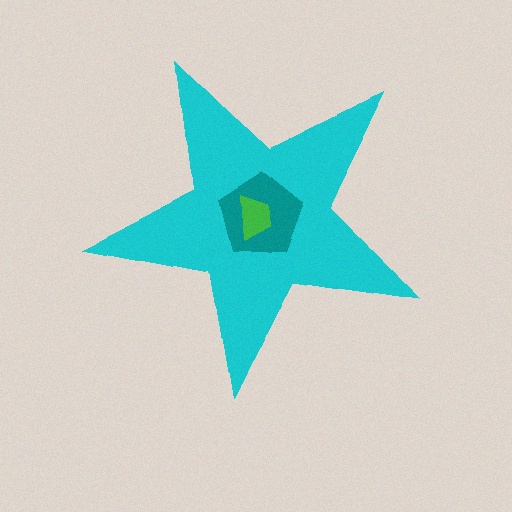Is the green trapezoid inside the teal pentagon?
Yes.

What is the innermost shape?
The green trapezoid.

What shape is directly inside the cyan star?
The teal pentagon.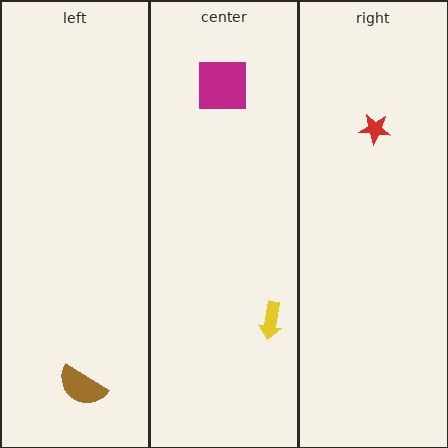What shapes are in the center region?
The magenta square, the yellow arrow.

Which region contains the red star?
The right region.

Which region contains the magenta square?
The center region.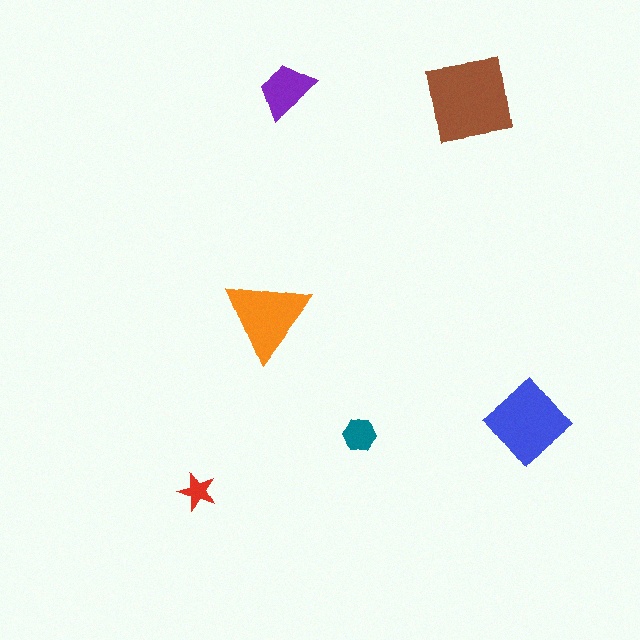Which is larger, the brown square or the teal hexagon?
The brown square.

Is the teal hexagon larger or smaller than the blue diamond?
Smaller.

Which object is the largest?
The brown square.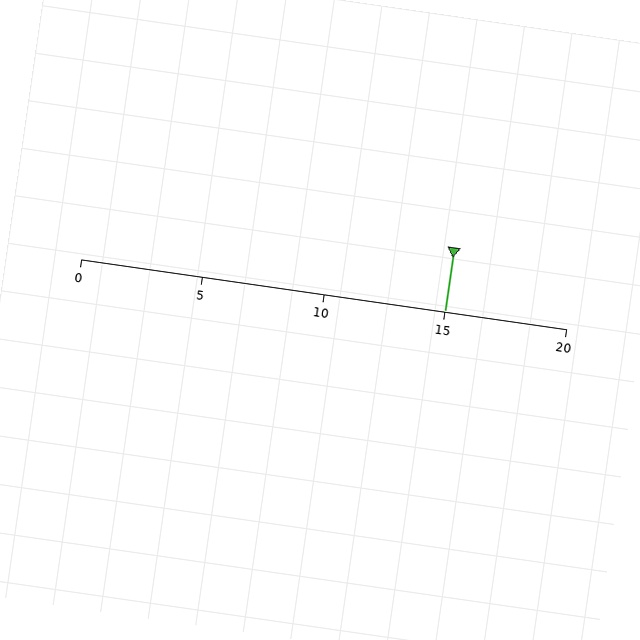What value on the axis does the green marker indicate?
The marker indicates approximately 15.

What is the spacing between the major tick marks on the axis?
The major ticks are spaced 5 apart.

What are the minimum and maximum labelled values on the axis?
The axis runs from 0 to 20.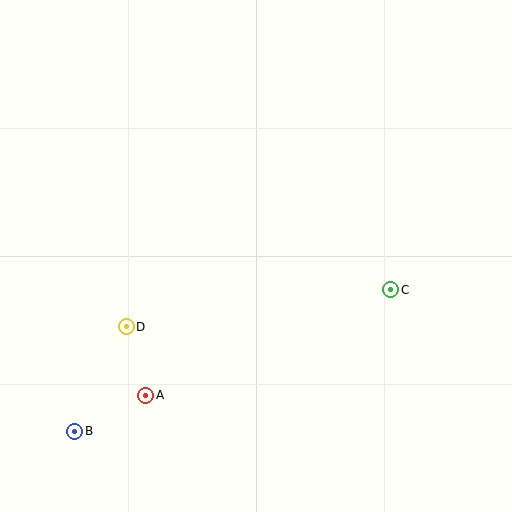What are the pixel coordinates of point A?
Point A is at (146, 395).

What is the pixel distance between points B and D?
The distance between B and D is 117 pixels.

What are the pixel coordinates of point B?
Point B is at (75, 431).